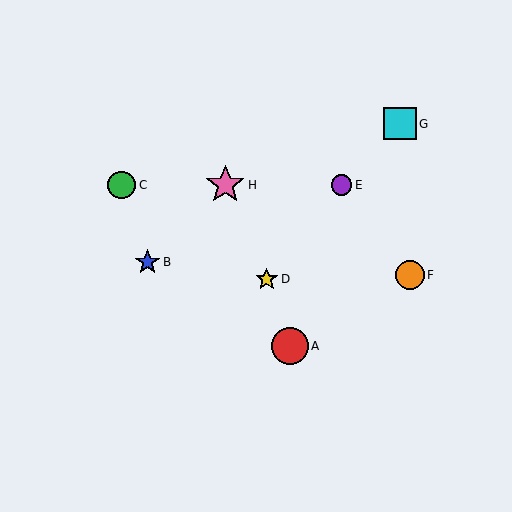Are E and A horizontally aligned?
No, E is at y≈185 and A is at y≈346.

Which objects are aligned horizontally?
Objects C, E, H are aligned horizontally.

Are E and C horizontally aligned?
Yes, both are at y≈185.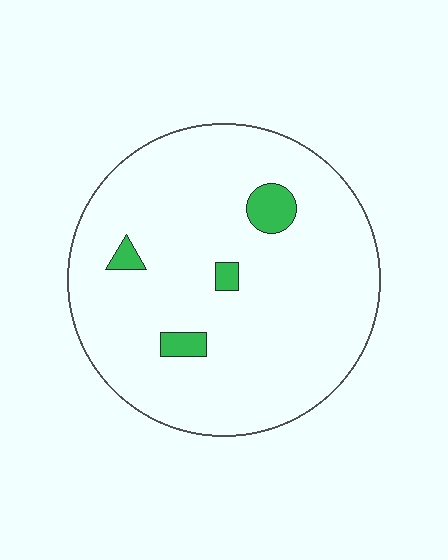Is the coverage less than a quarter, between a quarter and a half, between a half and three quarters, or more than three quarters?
Less than a quarter.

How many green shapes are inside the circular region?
4.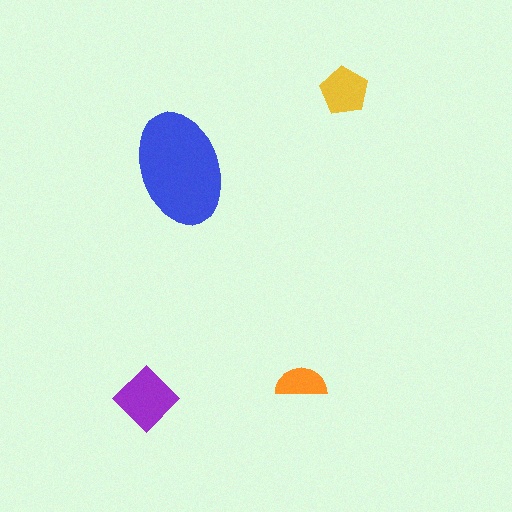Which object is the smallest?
The orange semicircle.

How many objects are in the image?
There are 4 objects in the image.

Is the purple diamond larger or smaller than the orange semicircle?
Larger.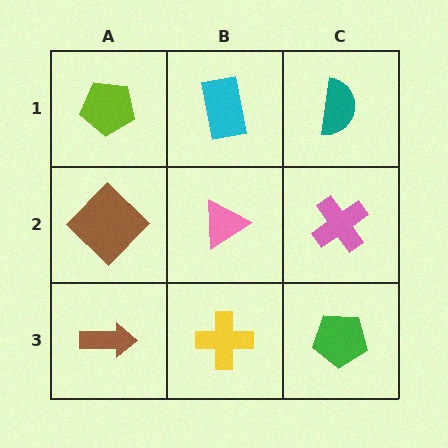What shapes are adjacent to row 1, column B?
A pink triangle (row 2, column B), a lime pentagon (row 1, column A), a teal semicircle (row 1, column C).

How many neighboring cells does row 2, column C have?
3.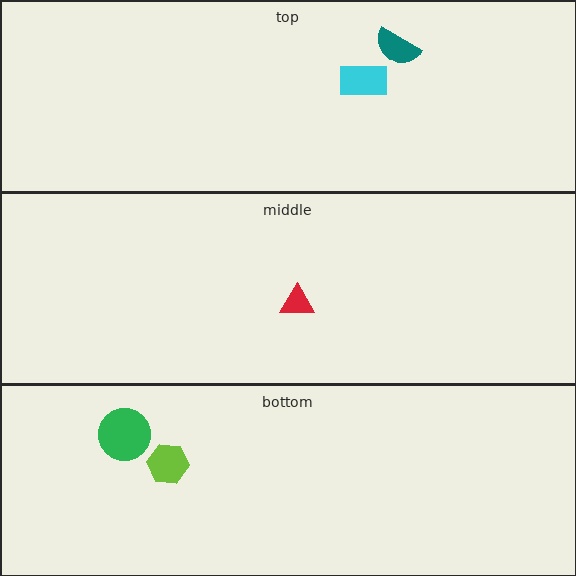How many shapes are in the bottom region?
2.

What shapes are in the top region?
The cyan rectangle, the teal semicircle.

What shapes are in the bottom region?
The green circle, the lime hexagon.